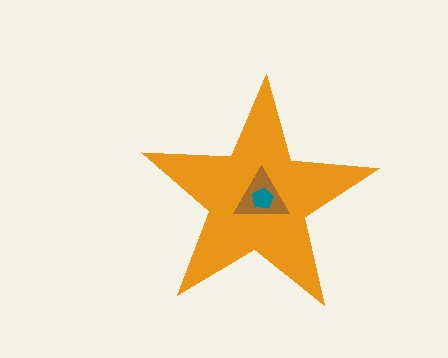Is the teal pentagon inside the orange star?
Yes.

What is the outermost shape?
The orange star.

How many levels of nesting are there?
3.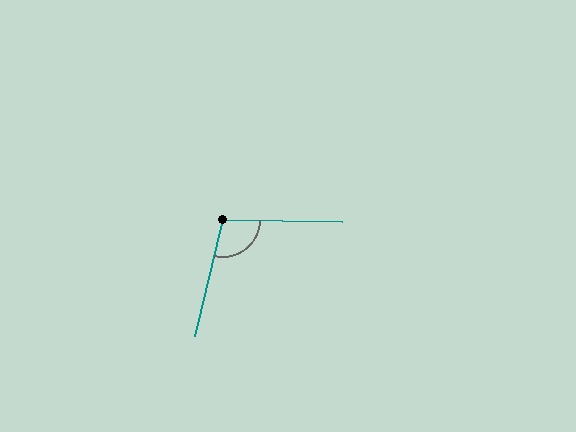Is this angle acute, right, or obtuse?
It is obtuse.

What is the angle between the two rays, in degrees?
Approximately 102 degrees.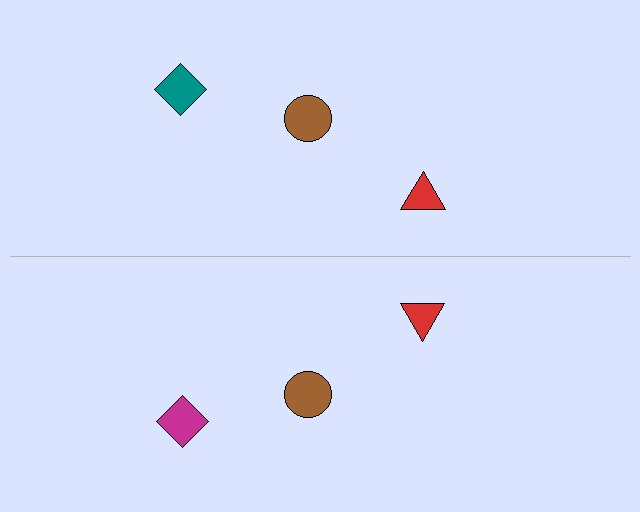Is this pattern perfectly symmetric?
No, the pattern is not perfectly symmetric. The magenta diamond on the bottom side breaks the symmetry — its mirror counterpart is teal.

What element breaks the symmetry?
The magenta diamond on the bottom side breaks the symmetry — its mirror counterpart is teal.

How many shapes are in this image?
There are 6 shapes in this image.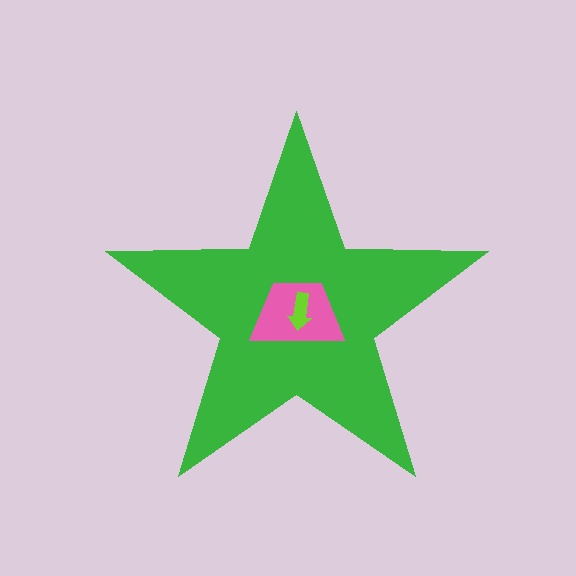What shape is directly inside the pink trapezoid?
The lime arrow.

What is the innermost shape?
The lime arrow.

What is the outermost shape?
The green star.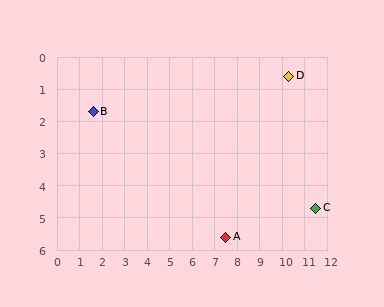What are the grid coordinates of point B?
Point B is at approximately (1.6, 1.7).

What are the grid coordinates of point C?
Point C is at approximately (11.5, 4.7).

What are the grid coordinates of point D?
Point D is at approximately (10.3, 0.6).